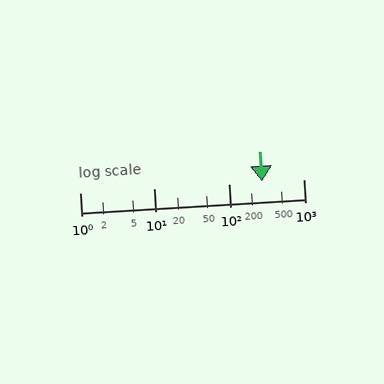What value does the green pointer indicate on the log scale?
The pointer indicates approximately 280.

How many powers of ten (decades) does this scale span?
The scale spans 3 decades, from 1 to 1000.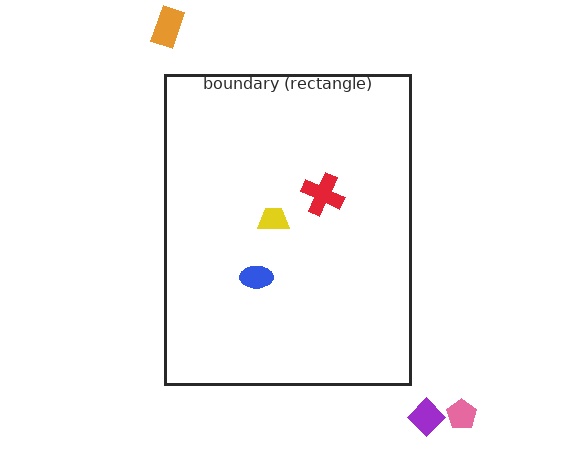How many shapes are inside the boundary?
3 inside, 3 outside.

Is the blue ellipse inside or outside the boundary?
Inside.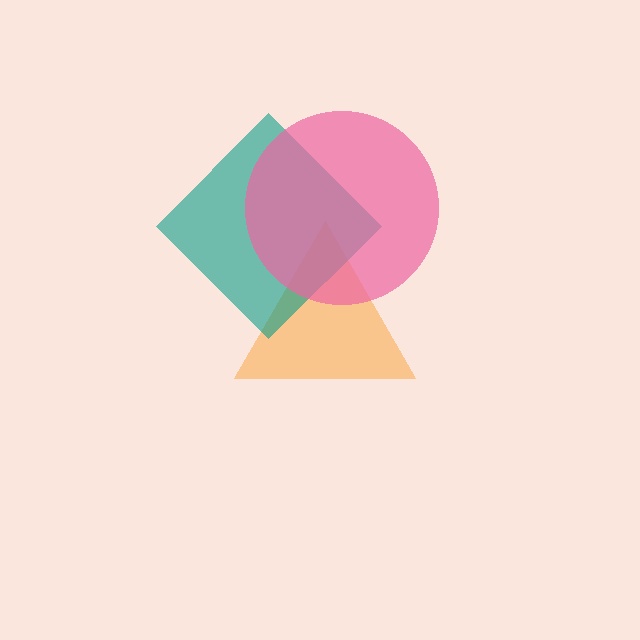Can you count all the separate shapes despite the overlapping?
Yes, there are 3 separate shapes.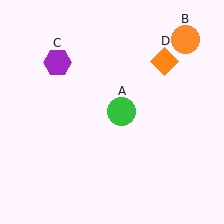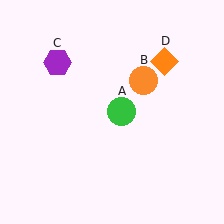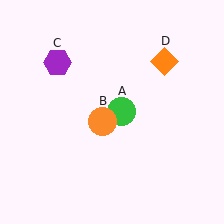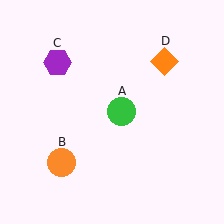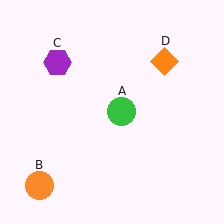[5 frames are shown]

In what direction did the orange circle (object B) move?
The orange circle (object B) moved down and to the left.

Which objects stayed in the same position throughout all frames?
Green circle (object A) and purple hexagon (object C) and orange diamond (object D) remained stationary.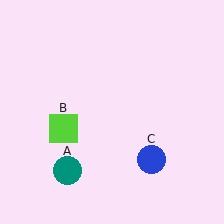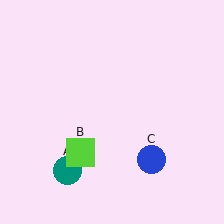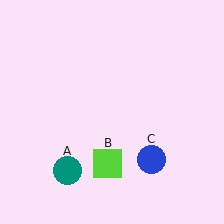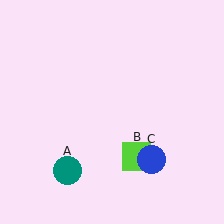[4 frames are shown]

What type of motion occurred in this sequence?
The lime square (object B) rotated counterclockwise around the center of the scene.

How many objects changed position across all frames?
1 object changed position: lime square (object B).